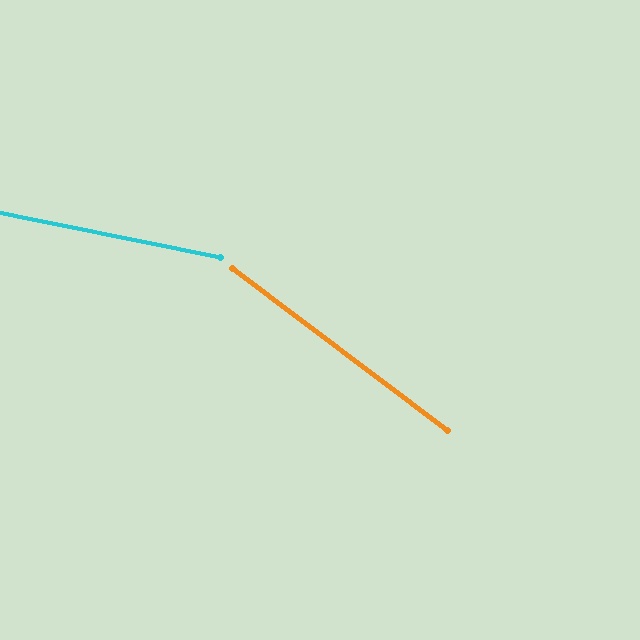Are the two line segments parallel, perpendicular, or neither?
Neither parallel nor perpendicular — they differ by about 26°.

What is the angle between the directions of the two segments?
Approximately 26 degrees.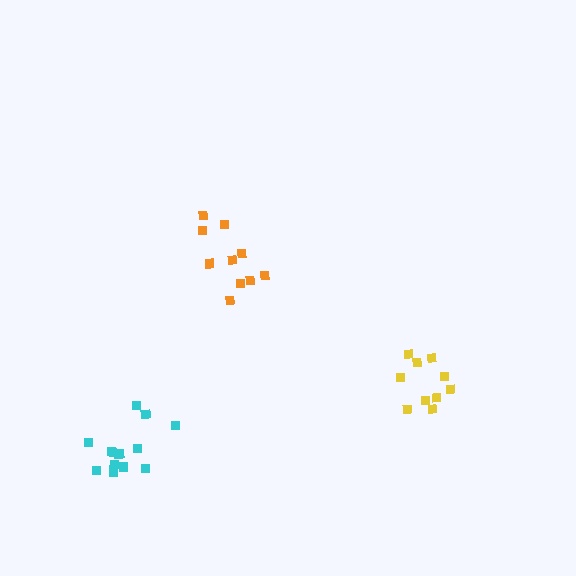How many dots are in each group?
Group 1: 10 dots, Group 2: 10 dots, Group 3: 15 dots (35 total).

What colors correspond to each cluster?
The clusters are colored: yellow, orange, cyan.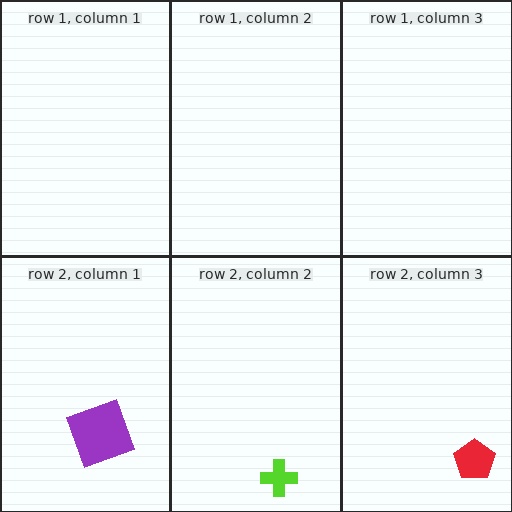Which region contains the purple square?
The row 2, column 1 region.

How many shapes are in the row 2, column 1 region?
1.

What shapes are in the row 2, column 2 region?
The lime cross.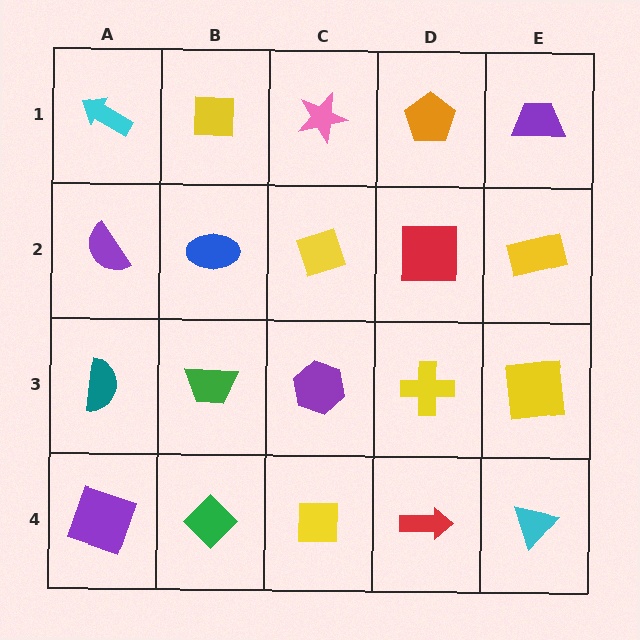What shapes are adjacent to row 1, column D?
A red square (row 2, column D), a pink star (row 1, column C), a purple trapezoid (row 1, column E).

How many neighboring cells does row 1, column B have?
3.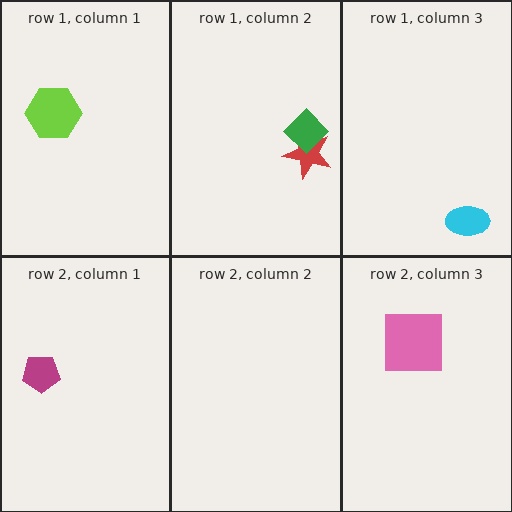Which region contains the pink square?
The row 2, column 3 region.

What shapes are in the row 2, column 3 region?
The pink square.